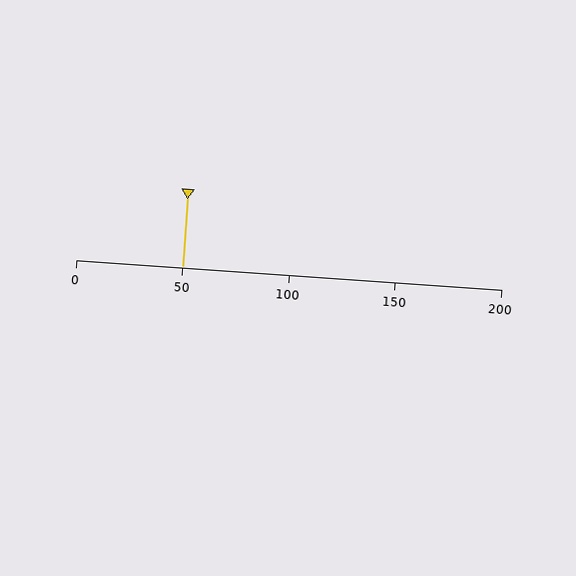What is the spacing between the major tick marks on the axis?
The major ticks are spaced 50 apart.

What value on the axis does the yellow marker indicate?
The marker indicates approximately 50.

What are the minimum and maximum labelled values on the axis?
The axis runs from 0 to 200.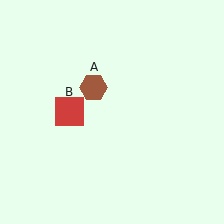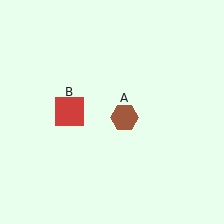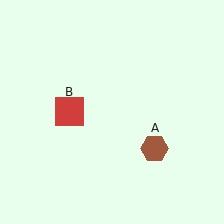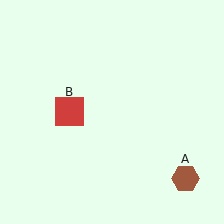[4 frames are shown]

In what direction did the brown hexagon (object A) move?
The brown hexagon (object A) moved down and to the right.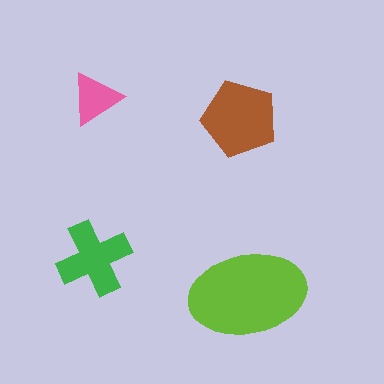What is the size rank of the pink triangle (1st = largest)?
4th.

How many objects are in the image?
There are 4 objects in the image.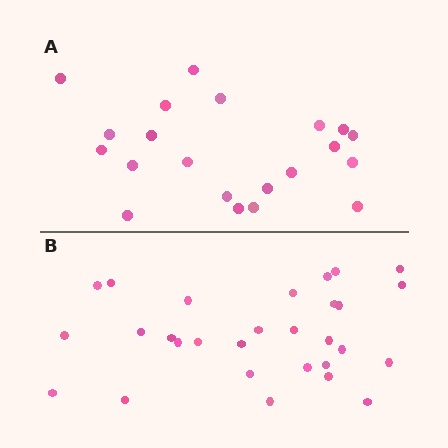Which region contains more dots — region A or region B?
Region B (the bottom region) has more dots.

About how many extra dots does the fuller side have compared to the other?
Region B has roughly 8 or so more dots than region A.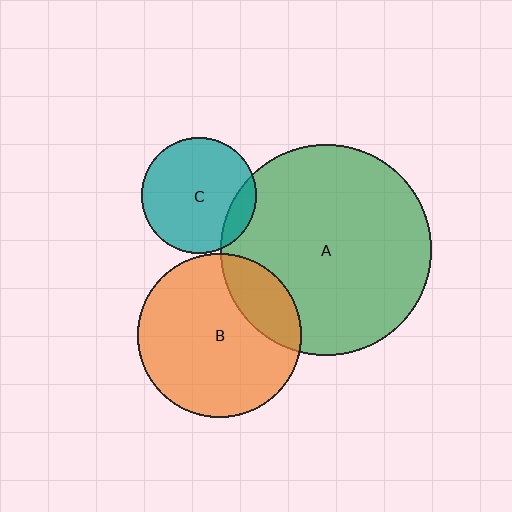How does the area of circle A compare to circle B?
Approximately 1.7 times.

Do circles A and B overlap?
Yes.